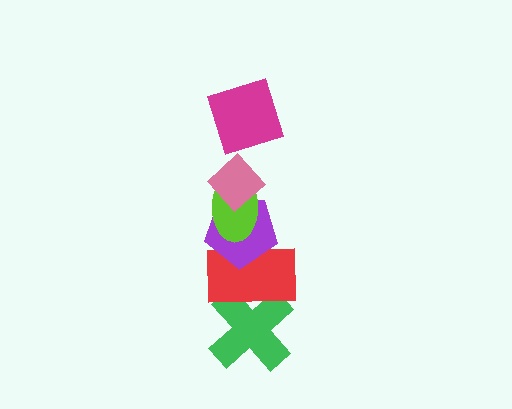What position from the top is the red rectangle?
The red rectangle is 5th from the top.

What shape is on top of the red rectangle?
The purple pentagon is on top of the red rectangle.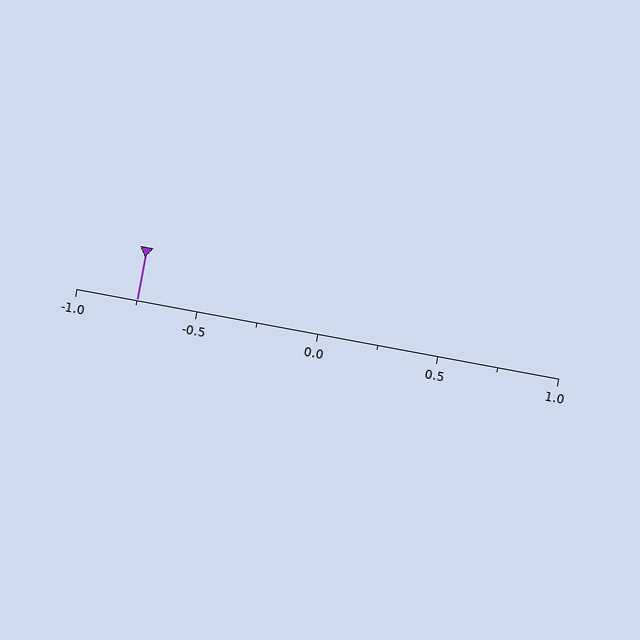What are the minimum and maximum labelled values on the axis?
The axis runs from -1.0 to 1.0.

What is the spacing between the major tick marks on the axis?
The major ticks are spaced 0.5 apart.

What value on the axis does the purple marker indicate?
The marker indicates approximately -0.75.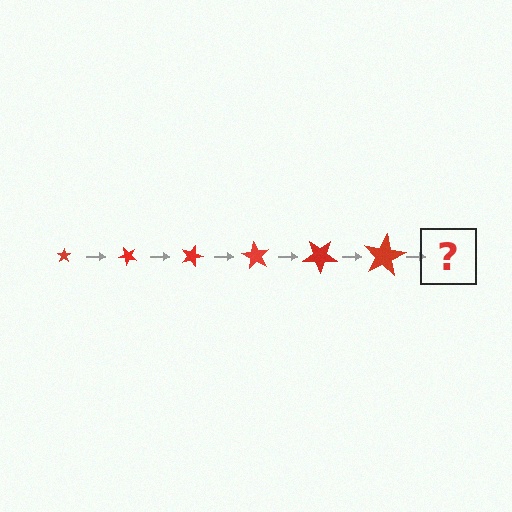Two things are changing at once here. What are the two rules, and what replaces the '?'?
The two rules are that the star grows larger each step and it rotates 45 degrees each step. The '?' should be a star, larger than the previous one and rotated 270 degrees from the start.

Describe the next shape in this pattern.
It should be a star, larger than the previous one and rotated 270 degrees from the start.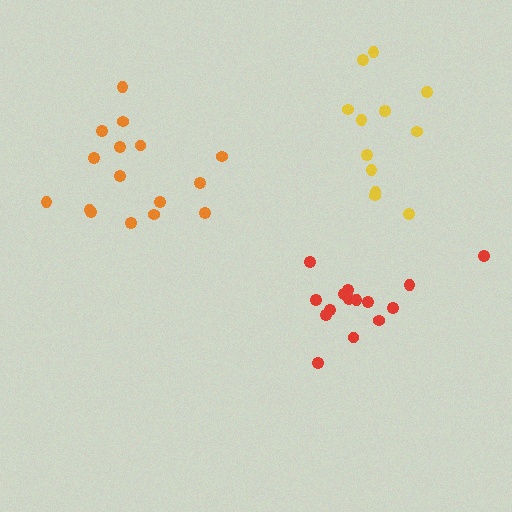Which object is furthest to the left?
The orange cluster is leftmost.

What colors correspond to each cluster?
The clusters are colored: yellow, orange, red.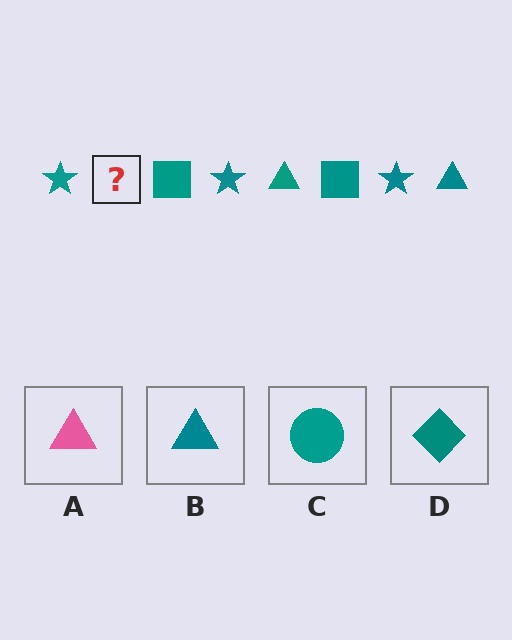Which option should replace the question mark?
Option B.